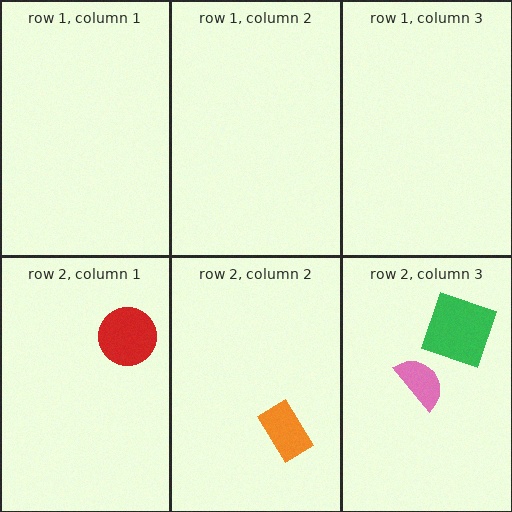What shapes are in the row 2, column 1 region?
The red circle.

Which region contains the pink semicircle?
The row 2, column 3 region.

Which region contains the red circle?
The row 2, column 1 region.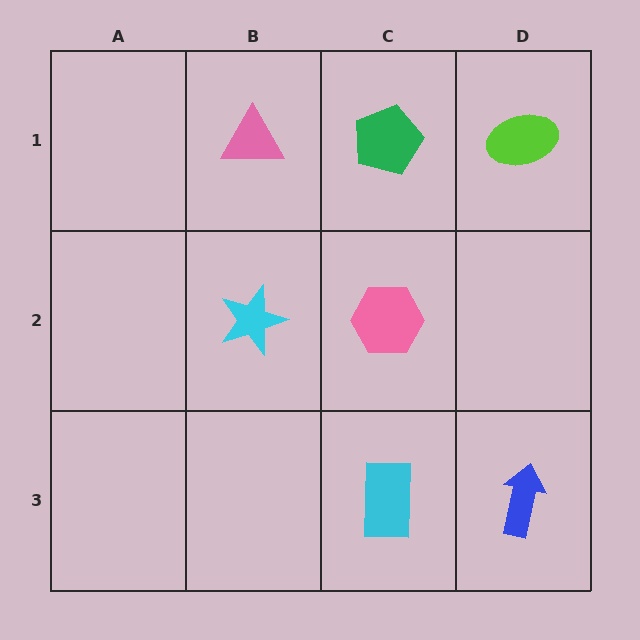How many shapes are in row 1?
3 shapes.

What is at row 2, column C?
A pink hexagon.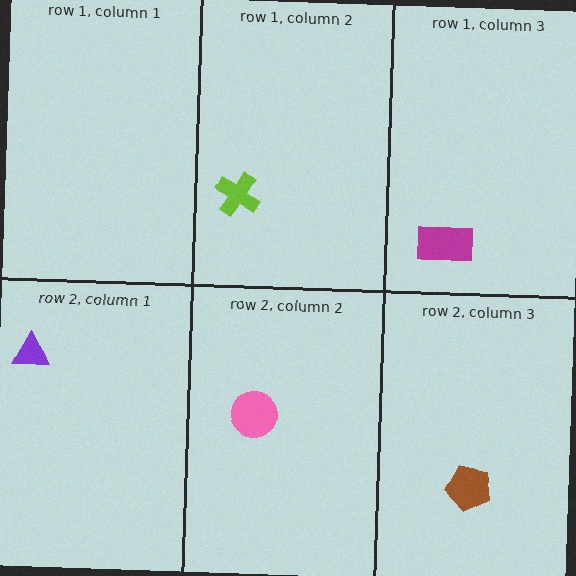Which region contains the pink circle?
The row 2, column 2 region.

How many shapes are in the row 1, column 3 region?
1.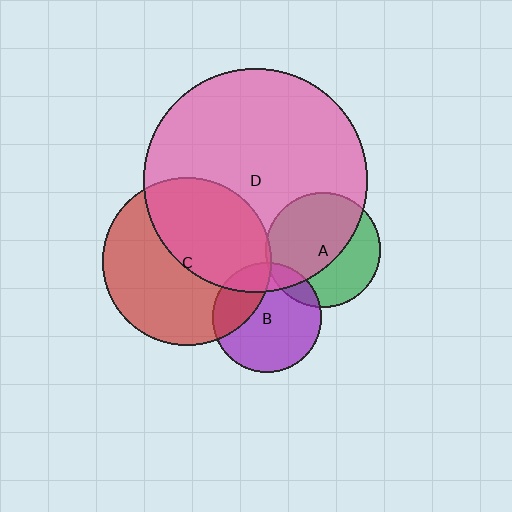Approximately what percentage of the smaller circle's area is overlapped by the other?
Approximately 45%.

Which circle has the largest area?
Circle D (pink).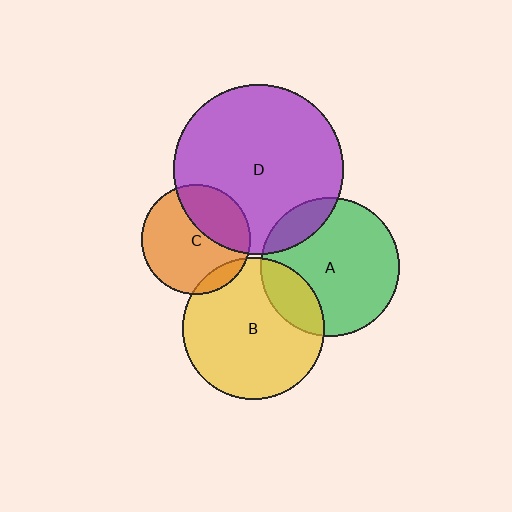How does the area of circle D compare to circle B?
Approximately 1.4 times.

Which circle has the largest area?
Circle D (purple).